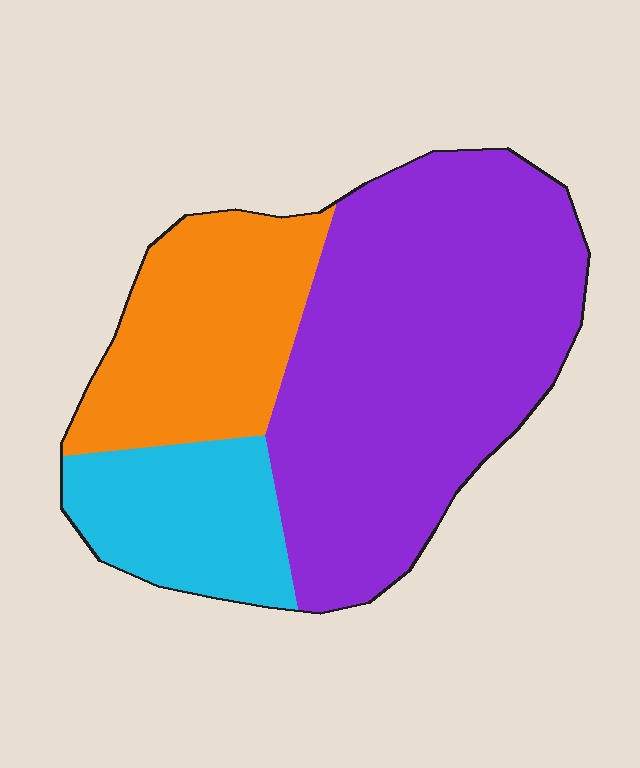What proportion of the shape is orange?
Orange covers around 25% of the shape.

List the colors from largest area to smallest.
From largest to smallest: purple, orange, cyan.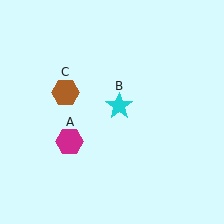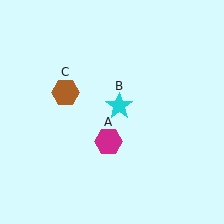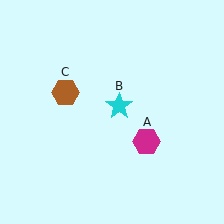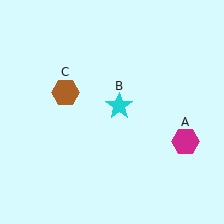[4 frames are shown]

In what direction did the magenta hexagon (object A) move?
The magenta hexagon (object A) moved right.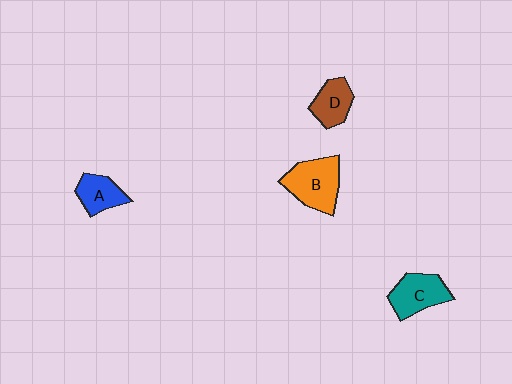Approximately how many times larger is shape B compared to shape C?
Approximately 1.2 times.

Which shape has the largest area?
Shape B (orange).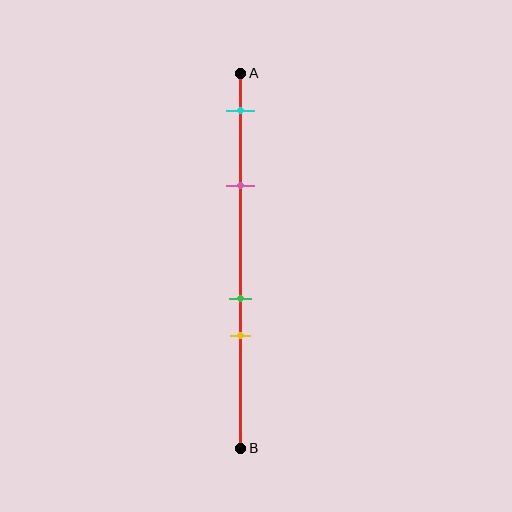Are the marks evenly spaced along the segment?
No, the marks are not evenly spaced.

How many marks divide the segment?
There are 4 marks dividing the segment.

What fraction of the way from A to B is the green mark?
The green mark is approximately 60% (0.6) of the way from A to B.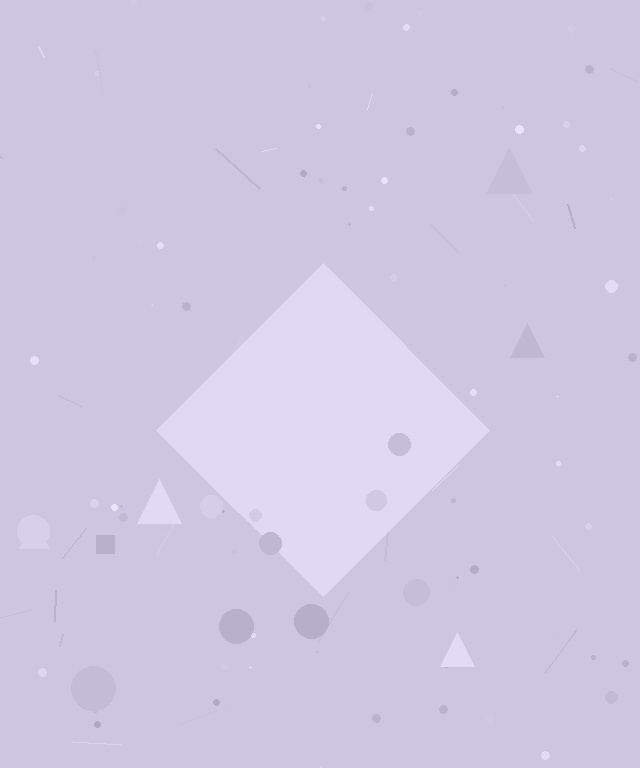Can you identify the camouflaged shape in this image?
The camouflaged shape is a diamond.